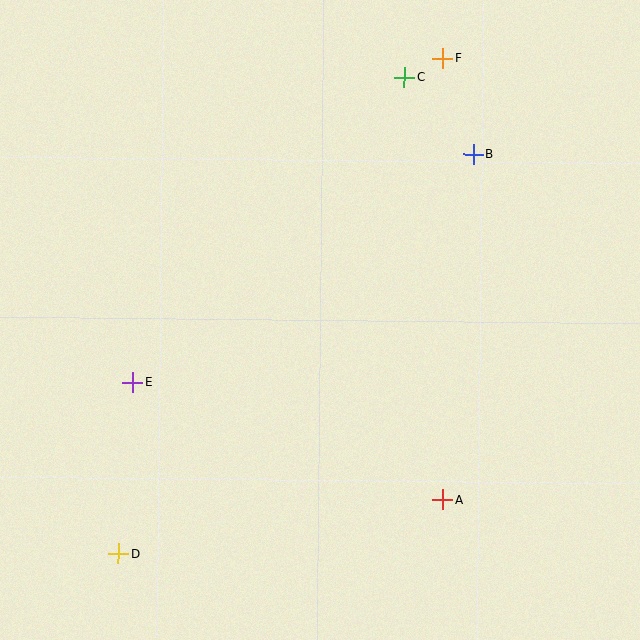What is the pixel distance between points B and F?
The distance between B and F is 100 pixels.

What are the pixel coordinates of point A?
Point A is at (443, 500).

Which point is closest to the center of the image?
Point E at (133, 382) is closest to the center.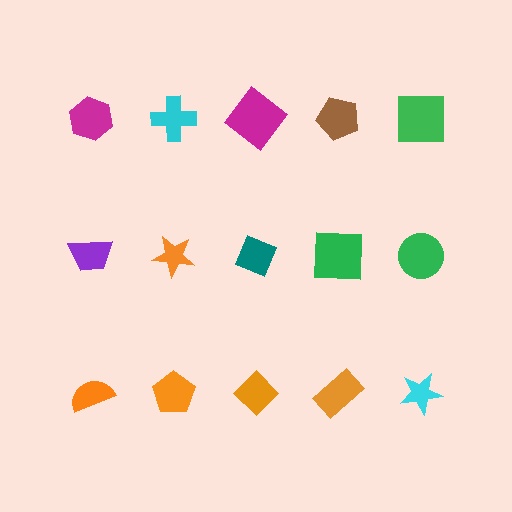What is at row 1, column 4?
A brown pentagon.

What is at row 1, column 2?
A cyan cross.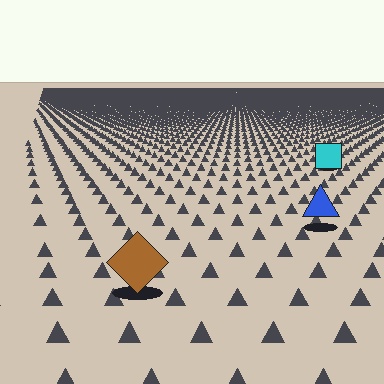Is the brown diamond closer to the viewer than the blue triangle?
Yes. The brown diamond is closer — you can tell from the texture gradient: the ground texture is coarser near it.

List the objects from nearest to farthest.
From nearest to farthest: the brown diamond, the blue triangle, the cyan square.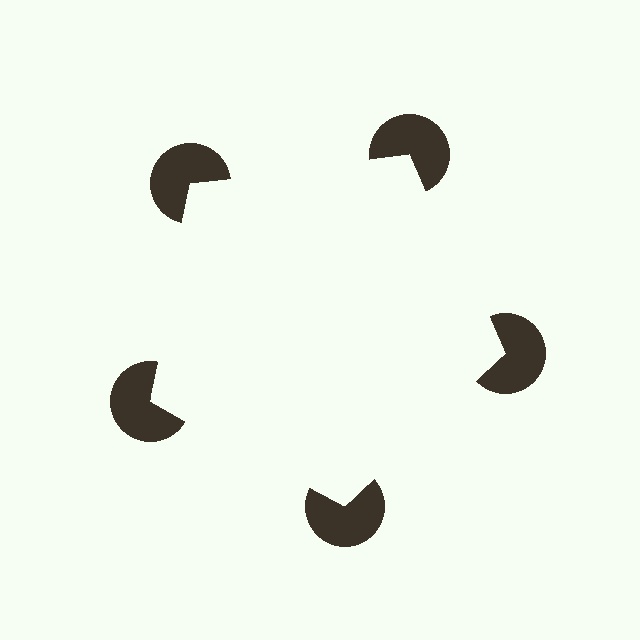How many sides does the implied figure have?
5 sides.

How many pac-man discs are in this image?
There are 5 — one at each vertex of the illusory pentagon.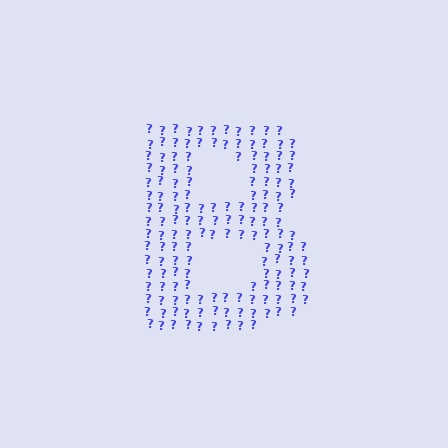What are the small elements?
The small elements are question marks.